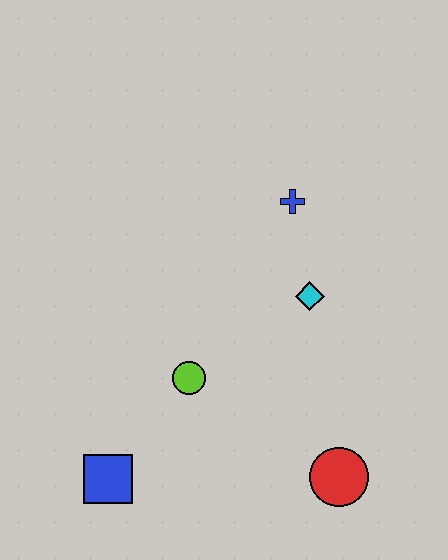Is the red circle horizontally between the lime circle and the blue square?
No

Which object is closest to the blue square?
The lime circle is closest to the blue square.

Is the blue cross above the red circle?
Yes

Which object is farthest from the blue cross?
The blue square is farthest from the blue cross.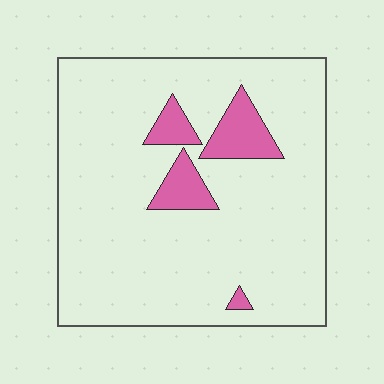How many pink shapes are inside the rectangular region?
4.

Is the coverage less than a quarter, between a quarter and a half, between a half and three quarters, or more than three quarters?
Less than a quarter.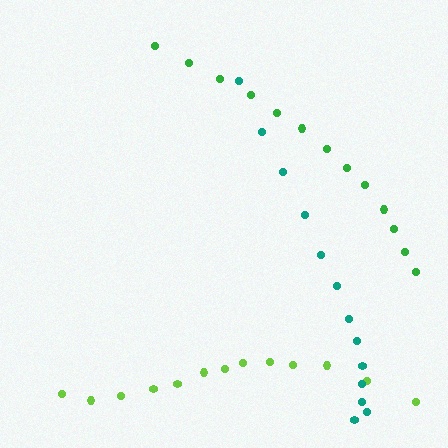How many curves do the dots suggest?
There are 3 distinct paths.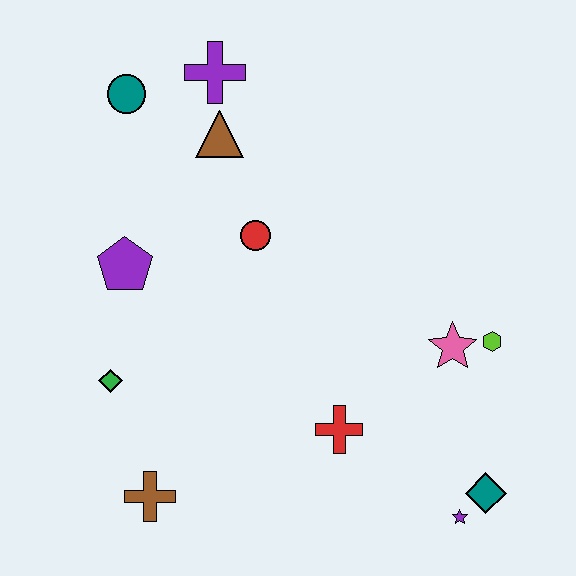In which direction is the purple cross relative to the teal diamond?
The purple cross is above the teal diamond.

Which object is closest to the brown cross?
The green diamond is closest to the brown cross.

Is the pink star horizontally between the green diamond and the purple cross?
No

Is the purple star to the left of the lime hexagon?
Yes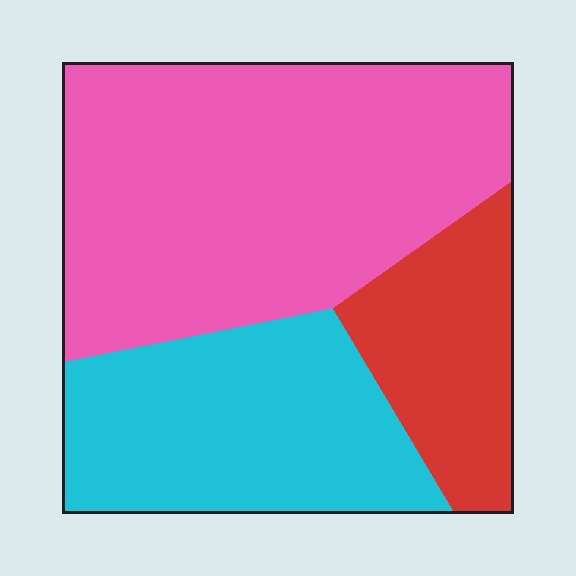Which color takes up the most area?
Pink, at roughly 50%.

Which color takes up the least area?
Red, at roughly 20%.